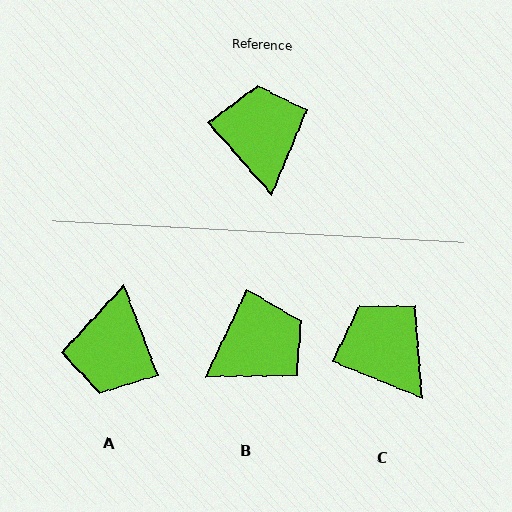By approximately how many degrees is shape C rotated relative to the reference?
Approximately 27 degrees counter-clockwise.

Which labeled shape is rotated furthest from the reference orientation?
A, about 160 degrees away.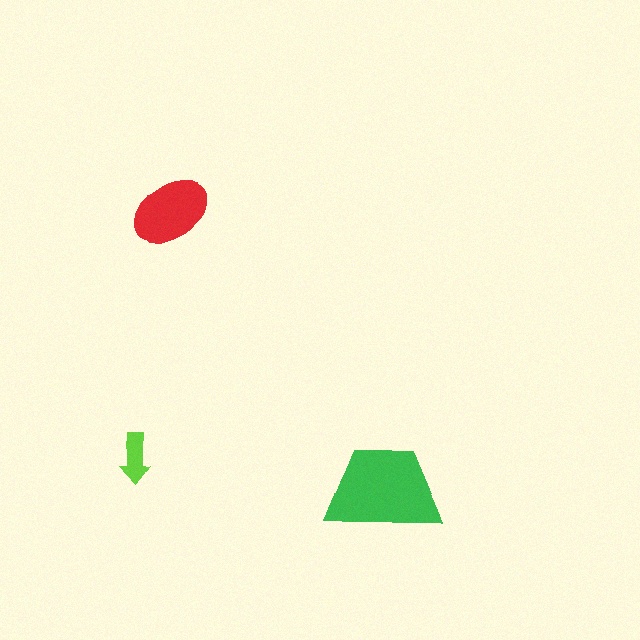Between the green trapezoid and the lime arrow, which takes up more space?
The green trapezoid.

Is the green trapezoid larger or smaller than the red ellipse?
Larger.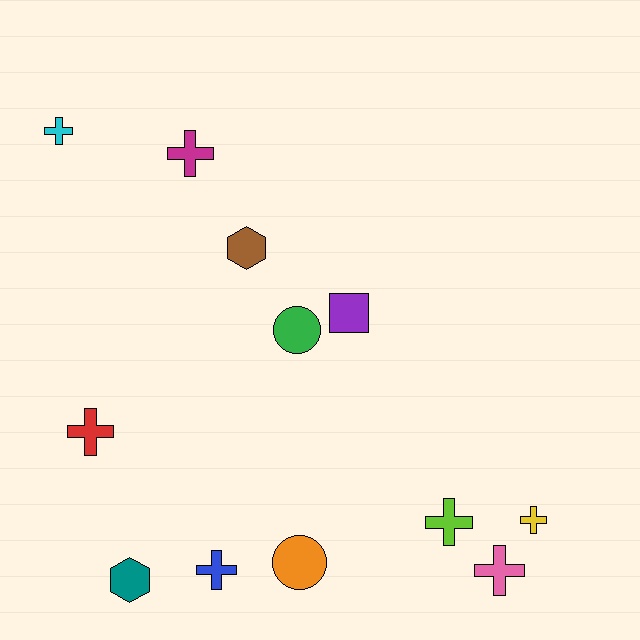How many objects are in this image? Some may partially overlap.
There are 12 objects.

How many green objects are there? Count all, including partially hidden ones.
There is 1 green object.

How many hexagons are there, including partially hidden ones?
There are 2 hexagons.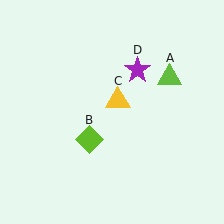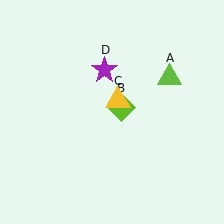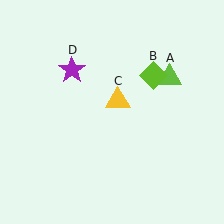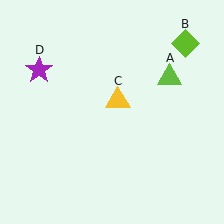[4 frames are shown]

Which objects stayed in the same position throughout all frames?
Lime triangle (object A) and yellow triangle (object C) remained stationary.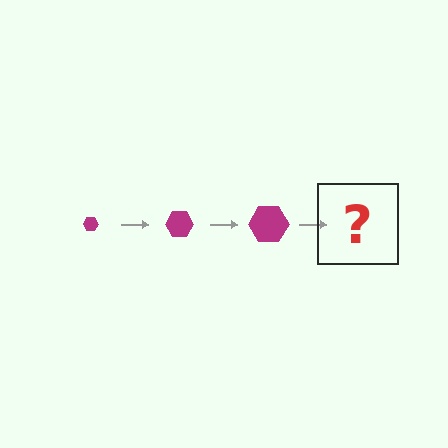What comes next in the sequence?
The next element should be a magenta hexagon, larger than the previous one.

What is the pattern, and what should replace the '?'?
The pattern is that the hexagon gets progressively larger each step. The '?' should be a magenta hexagon, larger than the previous one.